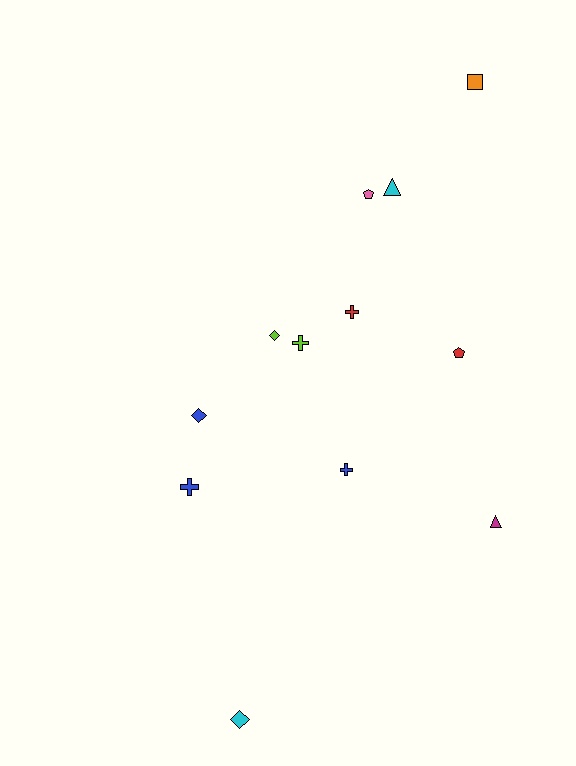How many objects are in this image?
There are 12 objects.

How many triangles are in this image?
There are 2 triangles.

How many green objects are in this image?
There are no green objects.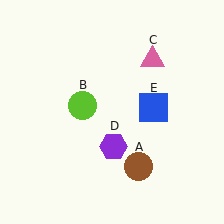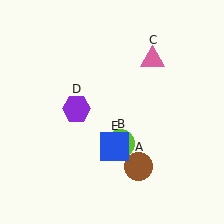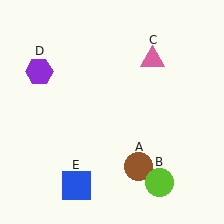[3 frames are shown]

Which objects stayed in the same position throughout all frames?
Brown circle (object A) and pink triangle (object C) remained stationary.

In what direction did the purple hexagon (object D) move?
The purple hexagon (object D) moved up and to the left.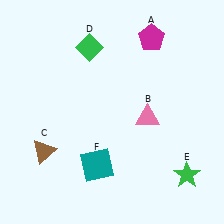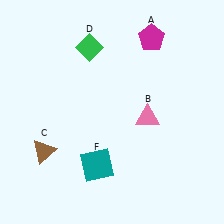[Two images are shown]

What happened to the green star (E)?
The green star (E) was removed in Image 2. It was in the bottom-right area of Image 1.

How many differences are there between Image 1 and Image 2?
There is 1 difference between the two images.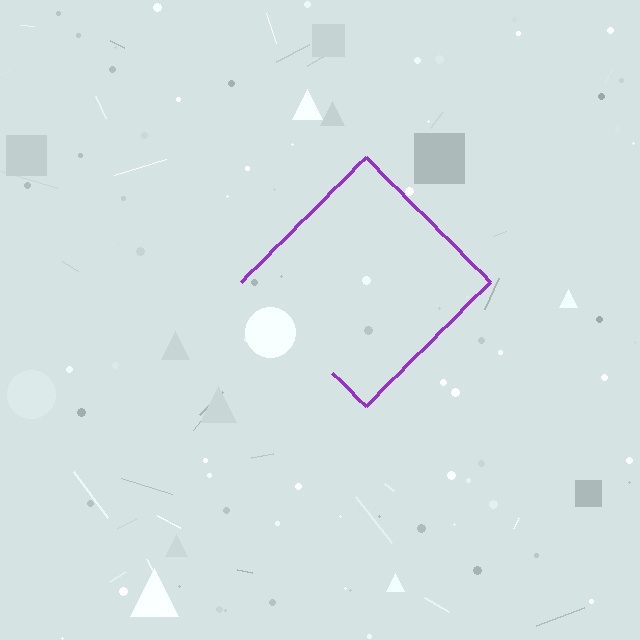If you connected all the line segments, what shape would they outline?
They would outline a diamond.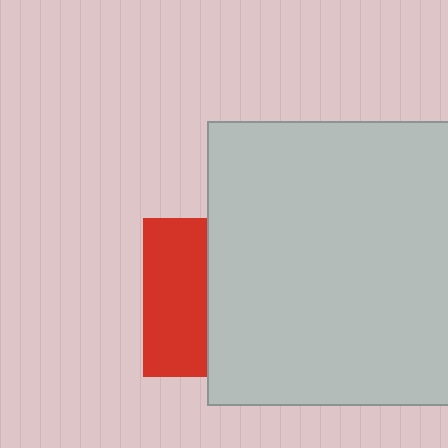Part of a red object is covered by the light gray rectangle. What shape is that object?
It is a square.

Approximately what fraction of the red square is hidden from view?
Roughly 59% of the red square is hidden behind the light gray rectangle.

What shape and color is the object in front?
The object in front is a light gray rectangle.